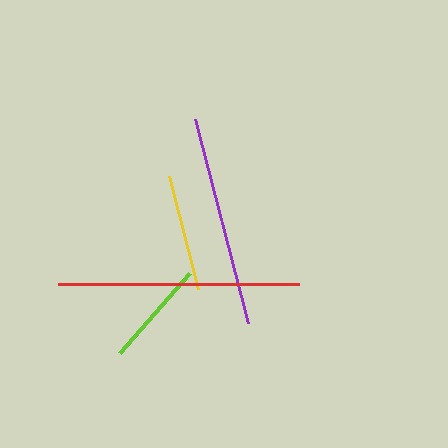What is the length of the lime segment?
The lime segment is approximately 106 pixels long.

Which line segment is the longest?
The red line is the longest at approximately 241 pixels.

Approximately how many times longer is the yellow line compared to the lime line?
The yellow line is approximately 1.1 times the length of the lime line.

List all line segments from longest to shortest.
From longest to shortest: red, purple, yellow, lime.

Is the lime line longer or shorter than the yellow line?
The yellow line is longer than the lime line.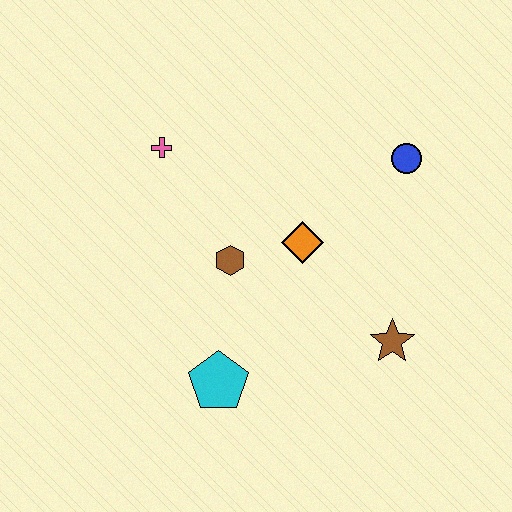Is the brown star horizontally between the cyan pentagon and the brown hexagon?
No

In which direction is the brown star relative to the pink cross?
The brown star is to the right of the pink cross.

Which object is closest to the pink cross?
The brown hexagon is closest to the pink cross.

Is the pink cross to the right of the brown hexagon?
No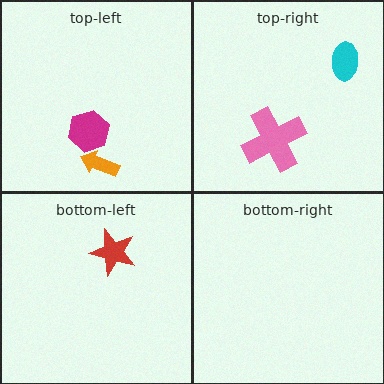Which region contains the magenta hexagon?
The top-left region.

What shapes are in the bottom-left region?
The red star.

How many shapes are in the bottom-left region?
1.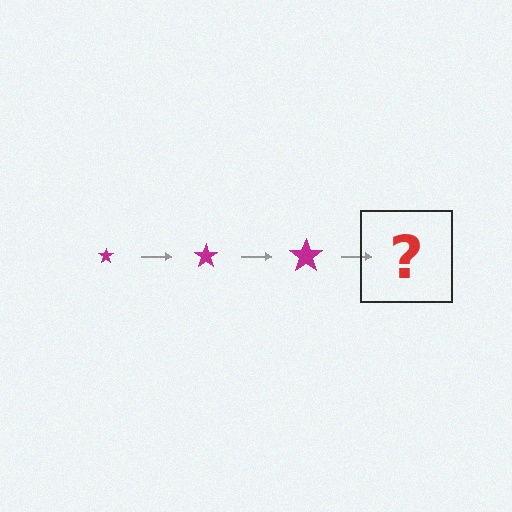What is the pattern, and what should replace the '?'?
The pattern is that the star gets progressively larger each step. The '?' should be a magenta star, larger than the previous one.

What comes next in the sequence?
The next element should be a magenta star, larger than the previous one.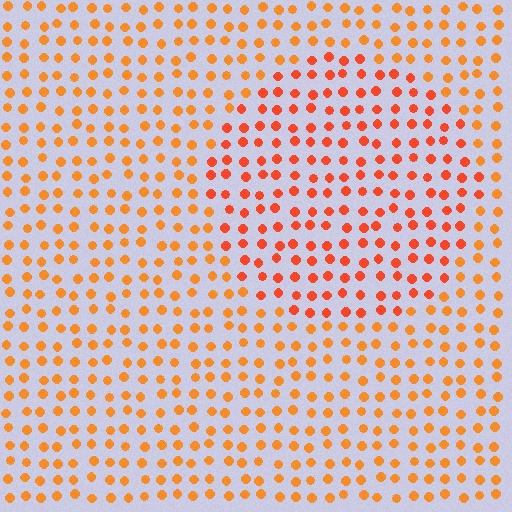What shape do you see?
I see a circle.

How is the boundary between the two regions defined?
The boundary is defined purely by a slight shift in hue (about 21 degrees). Spacing, size, and orientation are identical on both sides.